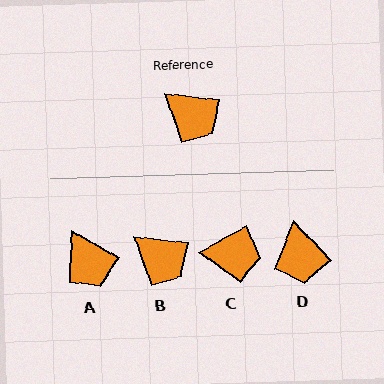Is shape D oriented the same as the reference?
No, it is off by about 40 degrees.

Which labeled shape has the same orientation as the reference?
B.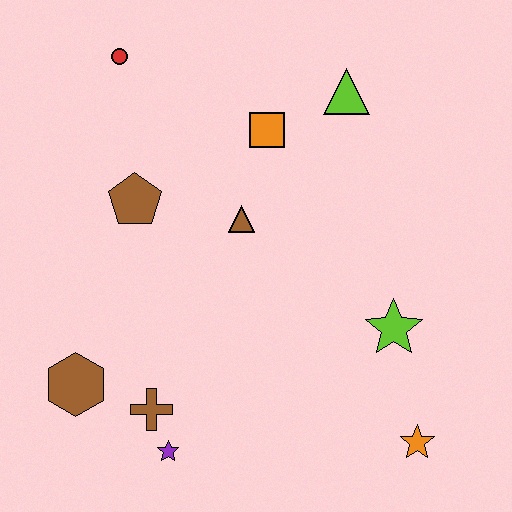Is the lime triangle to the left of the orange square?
No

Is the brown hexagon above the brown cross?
Yes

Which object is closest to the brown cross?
The purple star is closest to the brown cross.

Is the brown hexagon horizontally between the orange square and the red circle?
No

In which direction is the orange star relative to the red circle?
The orange star is below the red circle.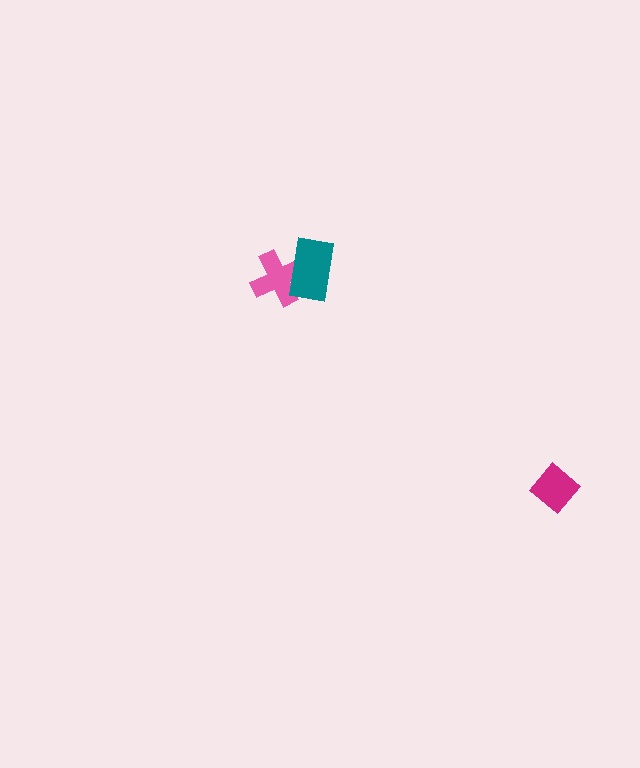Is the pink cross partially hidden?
Yes, it is partially covered by another shape.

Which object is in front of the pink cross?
The teal rectangle is in front of the pink cross.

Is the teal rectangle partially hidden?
No, no other shape covers it.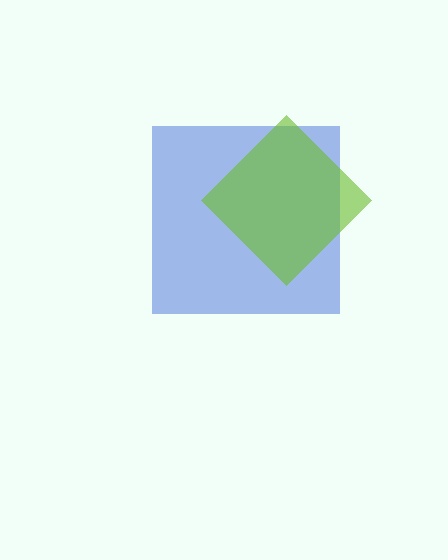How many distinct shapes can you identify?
There are 2 distinct shapes: a blue square, a lime diamond.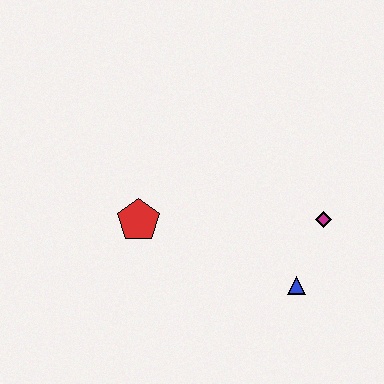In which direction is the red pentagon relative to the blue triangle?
The red pentagon is to the left of the blue triangle.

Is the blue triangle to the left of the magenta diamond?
Yes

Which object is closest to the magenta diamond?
The blue triangle is closest to the magenta diamond.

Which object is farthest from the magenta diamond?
The red pentagon is farthest from the magenta diamond.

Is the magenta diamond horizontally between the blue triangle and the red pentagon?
No